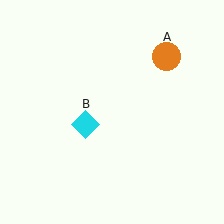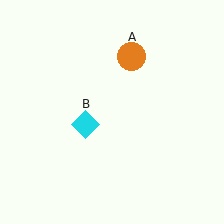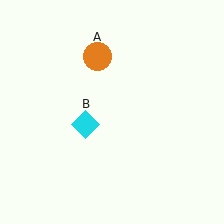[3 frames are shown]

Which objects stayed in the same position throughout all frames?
Cyan diamond (object B) remained stationary.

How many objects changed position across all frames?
1 object changed position: orange circle (object A).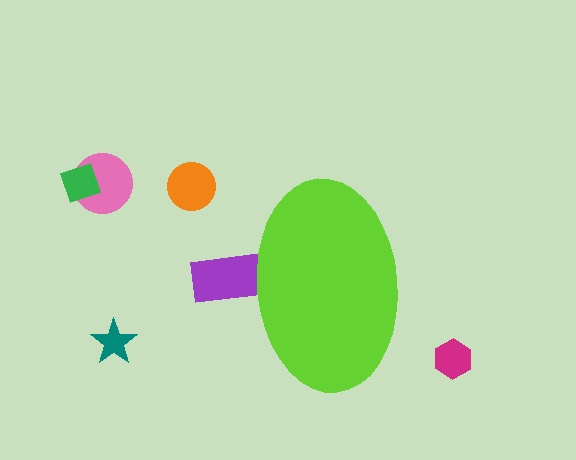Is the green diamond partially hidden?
No, the green diamond is fully visible.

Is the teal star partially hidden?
No, the teal star is fully visible.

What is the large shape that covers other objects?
A lime ellipse.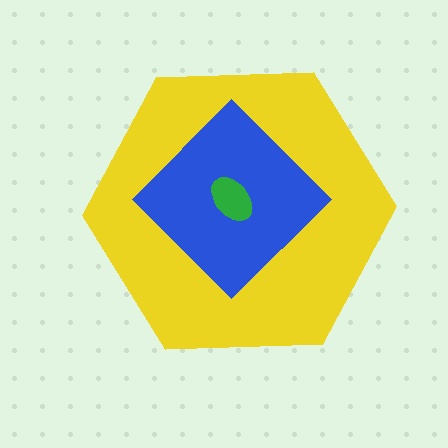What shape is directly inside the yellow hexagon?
The blue diamond.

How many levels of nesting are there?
3.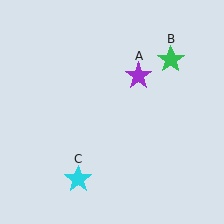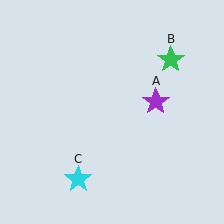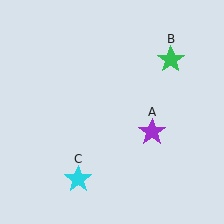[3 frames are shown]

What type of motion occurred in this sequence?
The purple star (object A) rotated clockwise around the center of the scene.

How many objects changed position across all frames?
1 object changed position: purple star (object A).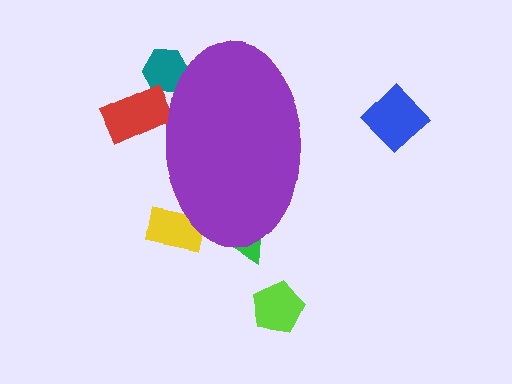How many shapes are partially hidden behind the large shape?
4 shapes are partially hidden.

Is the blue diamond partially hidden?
No, the blue diamond is fully visible.